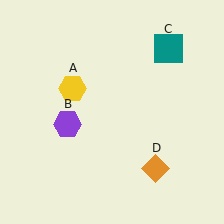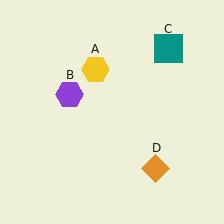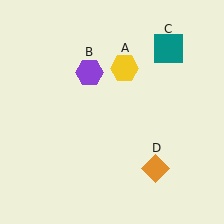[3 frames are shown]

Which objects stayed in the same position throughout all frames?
Teal square (object C) and orange diamond (object D) remained stationary.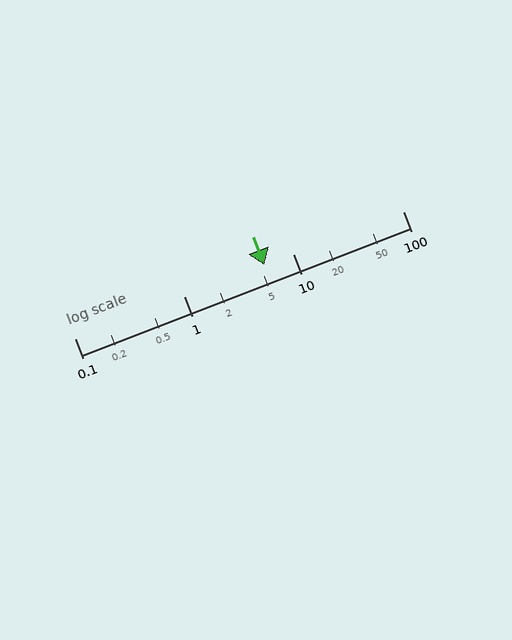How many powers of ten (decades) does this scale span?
The scale spans 3 decades, from 0.1 to 100.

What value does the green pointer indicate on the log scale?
The pointer indicates approximately 5.4.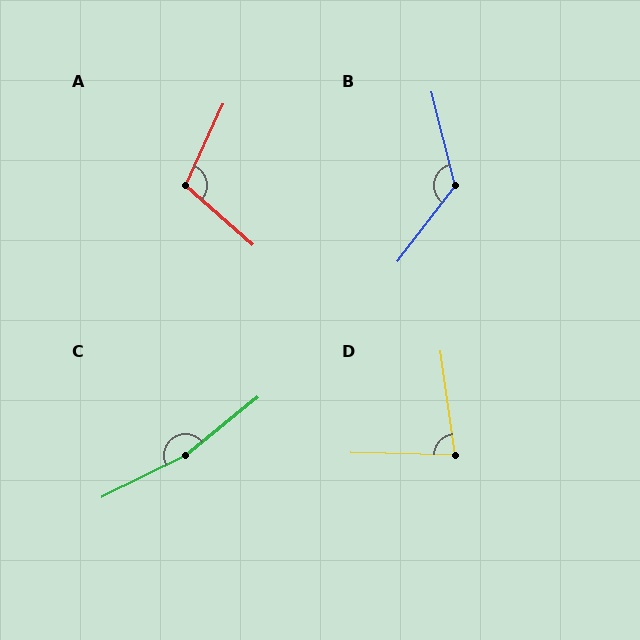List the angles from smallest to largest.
D (81°), A (107°), B (129°), C (167°).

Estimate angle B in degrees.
Approximately 129 degrees.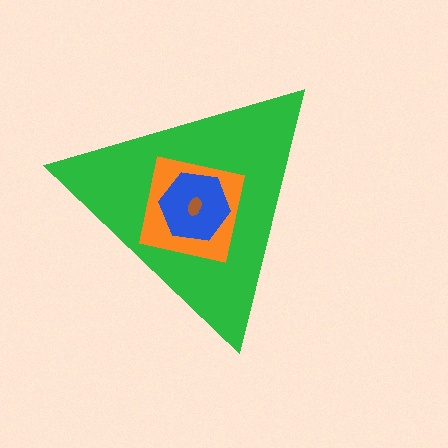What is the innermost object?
The brown ellipse.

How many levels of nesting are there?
4.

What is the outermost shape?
The green triangle.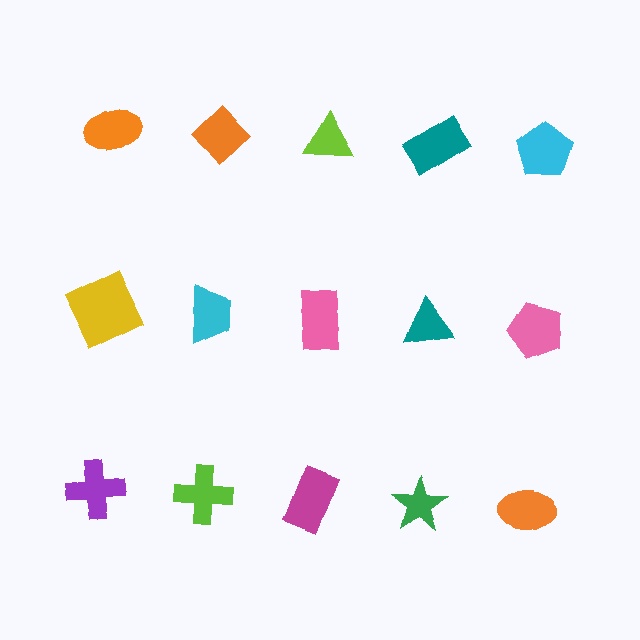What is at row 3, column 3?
A magenta rectangle.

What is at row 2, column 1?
A yellow square.